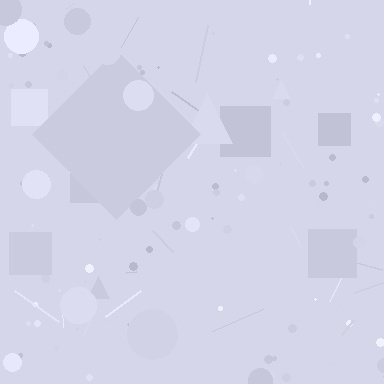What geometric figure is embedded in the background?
A diamond is embedded in the background.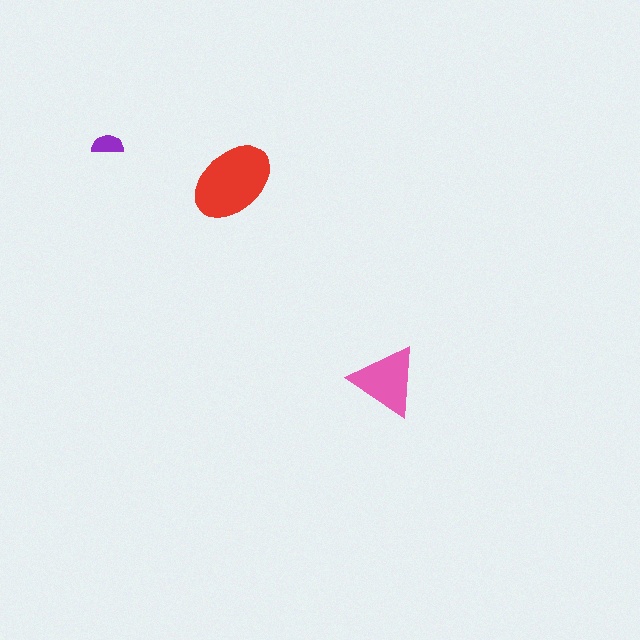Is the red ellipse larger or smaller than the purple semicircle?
Larger.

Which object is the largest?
The red ellipse.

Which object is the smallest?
The purple semicircle.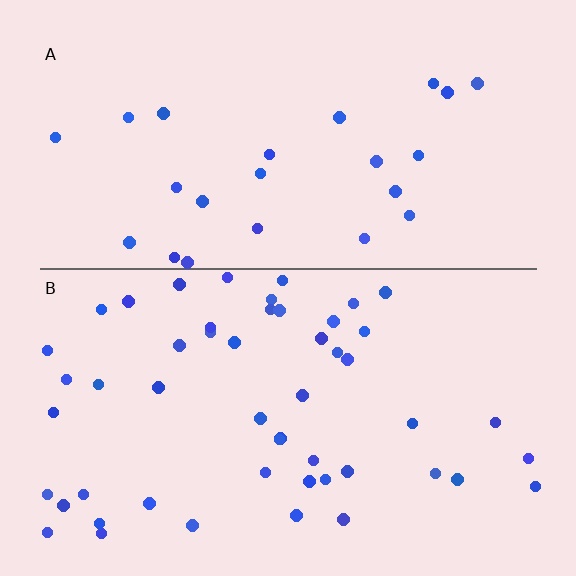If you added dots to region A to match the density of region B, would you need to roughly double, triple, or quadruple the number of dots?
Approximately double.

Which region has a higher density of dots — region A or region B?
B (the bottom).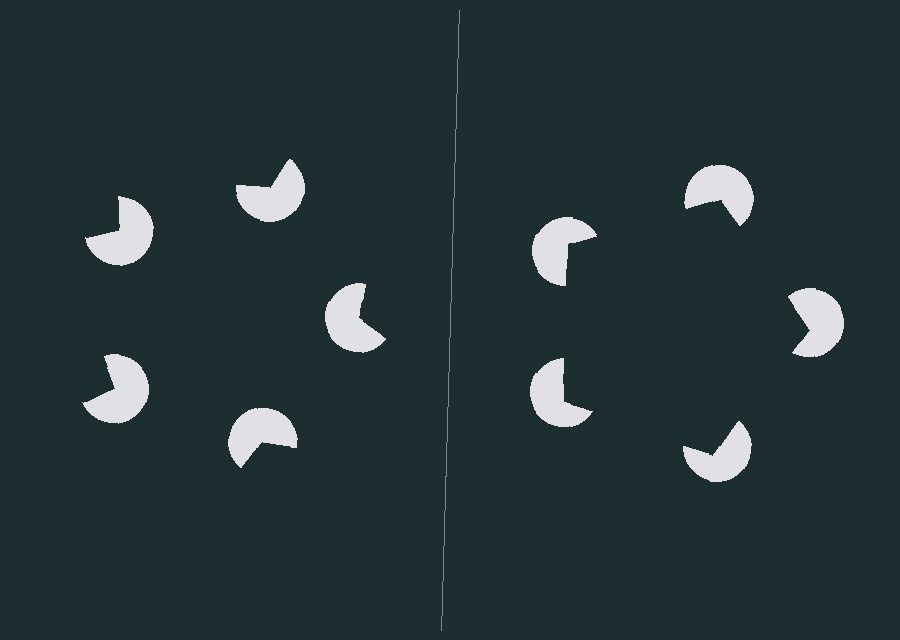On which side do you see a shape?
An illusory pentagon appears on the right side. On the left side the wedge cuts are rotated, so no coherent shape forms.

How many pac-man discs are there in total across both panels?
10 — 5 on each side.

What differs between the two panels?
The pac-man discs are positioned identically on both sides; only the wedge orientations differ. On the right they align to a pentagon; on the left they are misaligned.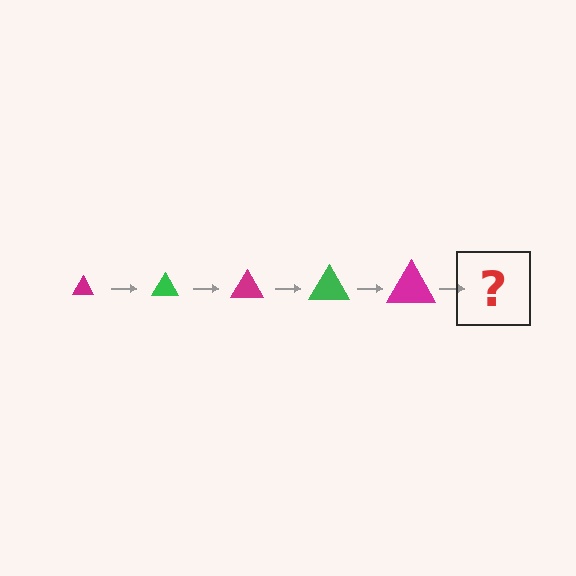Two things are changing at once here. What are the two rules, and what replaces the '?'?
The two rules are that the triangle grows larger each step and the color cycles through magenta and green. The '?' should be a green triangle, larger than the previous one.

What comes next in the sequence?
The next element should be a green triangle, larger than the previous one.